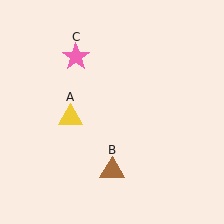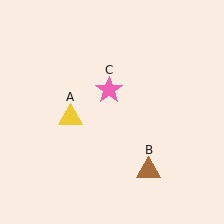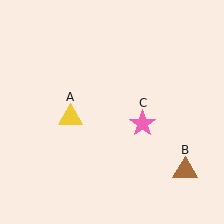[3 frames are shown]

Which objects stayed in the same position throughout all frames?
Yellow triangle (object A) remained stationary.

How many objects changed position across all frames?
2 objects changed position: brown triangle (object B), pink star (object C).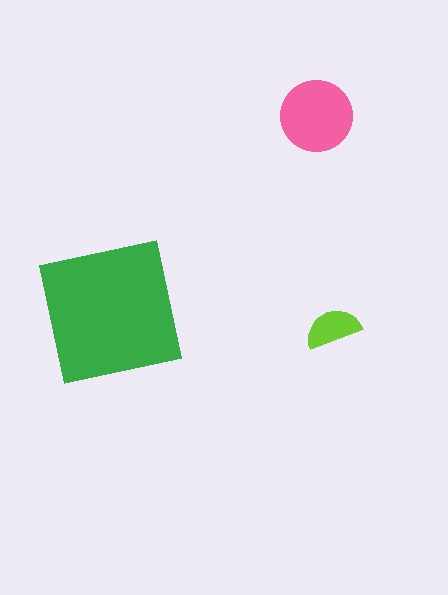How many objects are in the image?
There are 3 objects in the image.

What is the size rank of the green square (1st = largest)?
1st.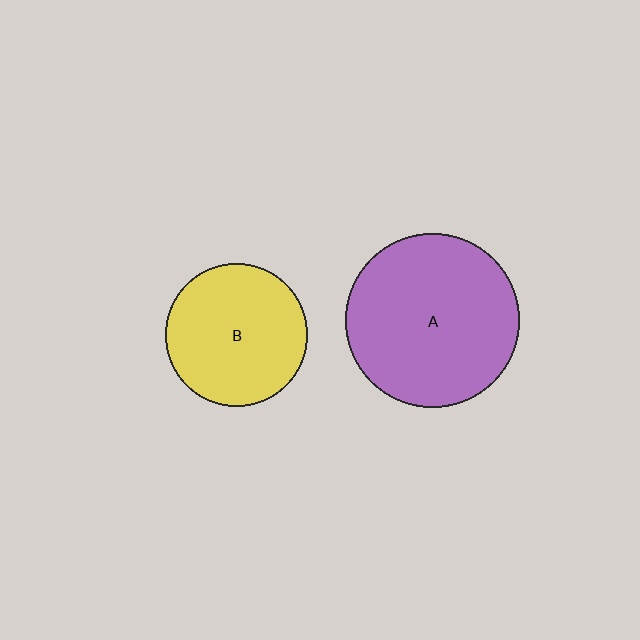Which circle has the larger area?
Circle A (purple).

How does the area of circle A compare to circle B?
Approximately 1.5 times.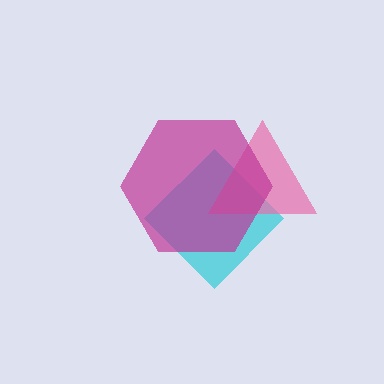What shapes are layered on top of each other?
The layered shapes are: a cyan diamond, a pink triangle, a magenta hexagon.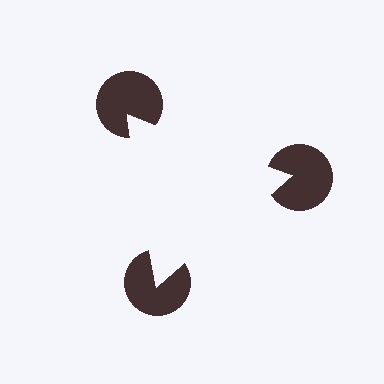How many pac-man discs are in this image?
There are 3 — one at each vertex of the illusory triangle.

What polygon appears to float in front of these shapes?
An illusory triangle — its edges are inferred from the aligned wedge cuts in the pac-man discs, not physically drawn.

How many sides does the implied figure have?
3 sides.